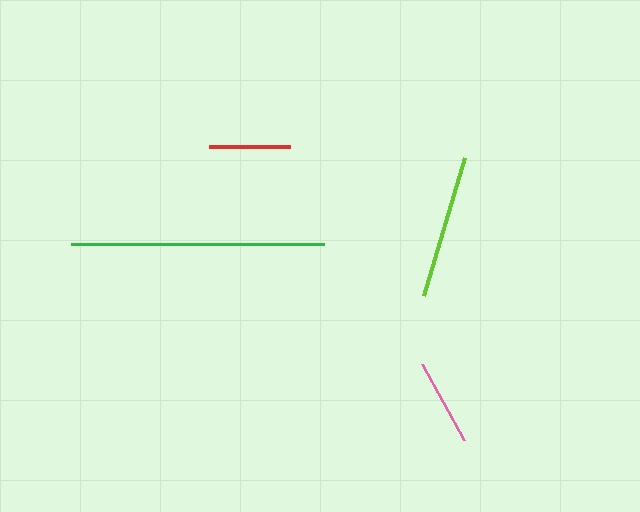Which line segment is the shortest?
The red line is the shortest at approximately 81 pixels.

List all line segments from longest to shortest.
From longest to shortest: green, lime, pink, red.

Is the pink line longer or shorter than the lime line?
The lime line is longer than the pink line.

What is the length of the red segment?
The red segment is approximately 81 pixels long.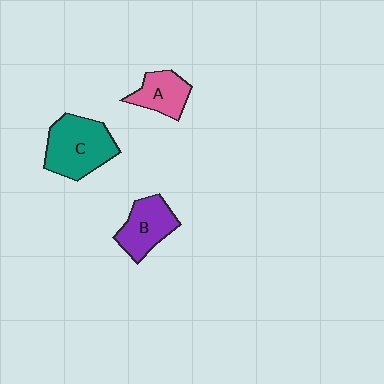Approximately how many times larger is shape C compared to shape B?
Approximately 1.4 times.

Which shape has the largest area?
Shape C (teal).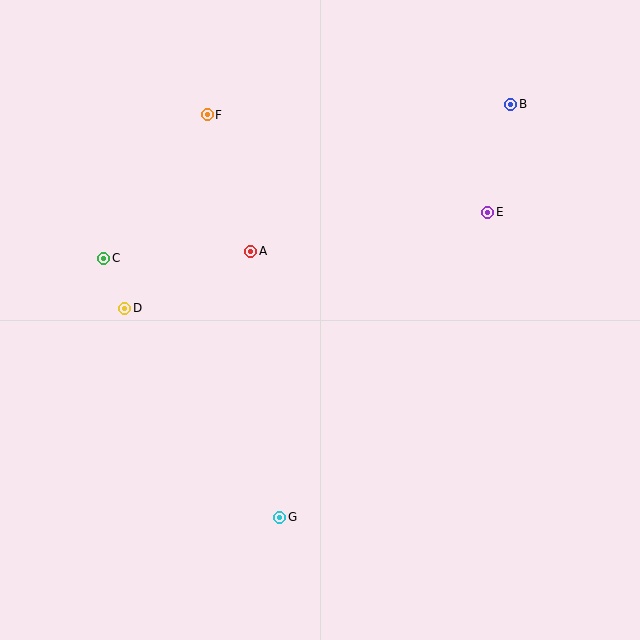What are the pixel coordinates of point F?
Point F is at (207, 115).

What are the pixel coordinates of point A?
Point A is at (251, 251).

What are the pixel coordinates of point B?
Point B is at (511, 104).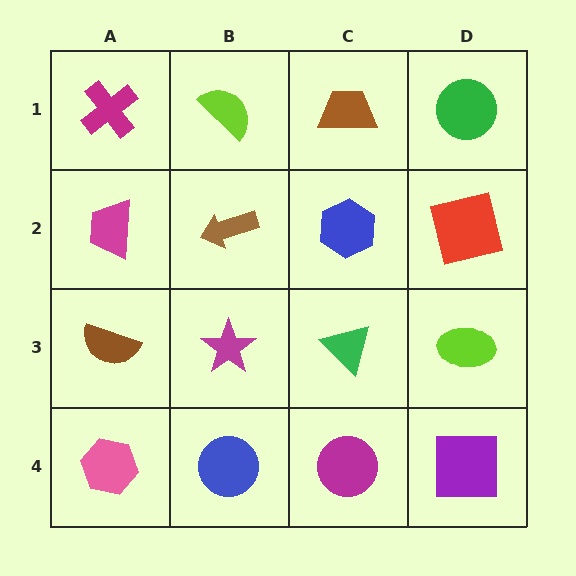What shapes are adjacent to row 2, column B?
A lime semicircle (row 1, column B), a magenta star (row 3, column B), a magenta trapezoid (row 2, column A), a blue hexagon (row 2, column C).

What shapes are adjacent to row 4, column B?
A magenta star (row 3, column B), a pink hexagon (row 4, column A), a magenta circle (row 4, column C).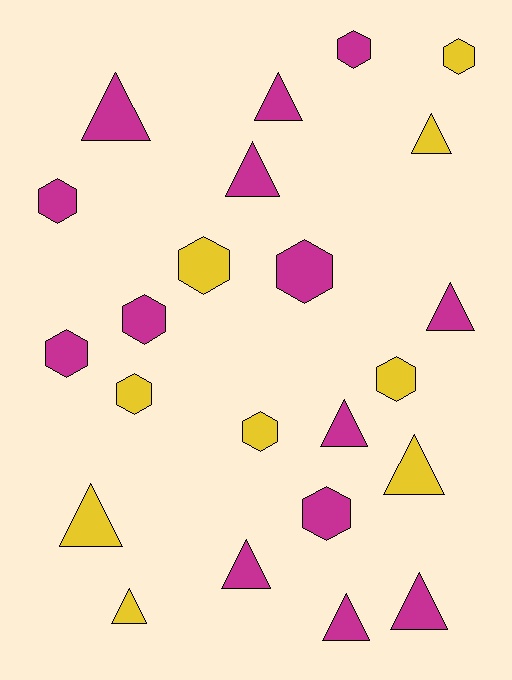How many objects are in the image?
There are 23 objects.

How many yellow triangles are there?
There are 4 yellow triangles.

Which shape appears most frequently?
Triangle, with 12 objects.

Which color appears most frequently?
Magenta, with 14 objects.